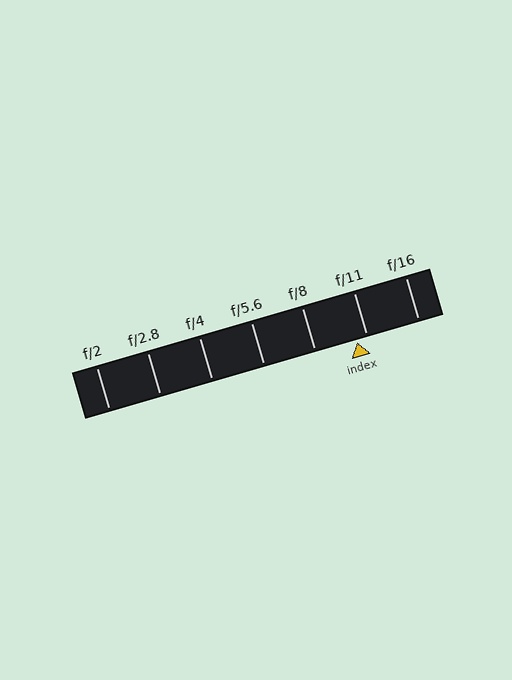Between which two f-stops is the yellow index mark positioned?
The index mark is between f/8 and f/11.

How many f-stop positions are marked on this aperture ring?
There are 7 f-stop positions marked.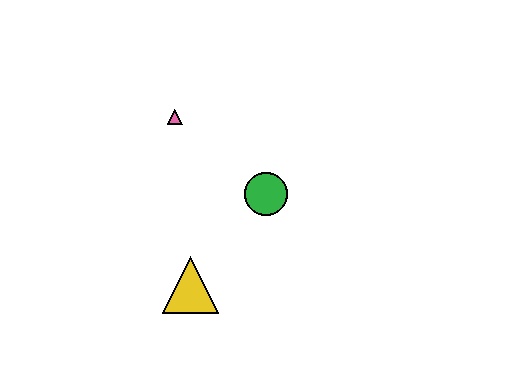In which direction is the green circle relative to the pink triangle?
The green circle is to the right of the pink triangle.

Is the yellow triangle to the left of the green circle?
Yes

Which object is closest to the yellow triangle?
The green circle is closest to the yellow triangle.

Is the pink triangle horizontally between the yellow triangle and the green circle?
No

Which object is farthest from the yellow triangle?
The pink triangle is farthest from the yellow triangle.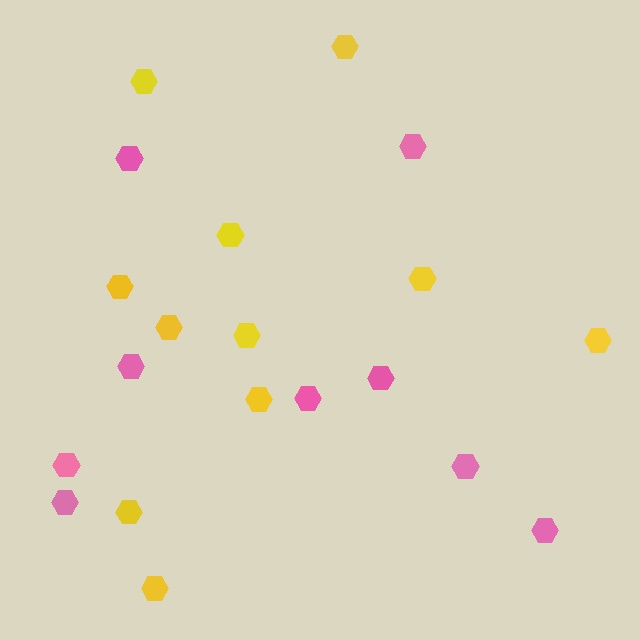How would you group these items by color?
There are 2 groups: one group of pink hexagons (9) and one group of yellow hexagons (11).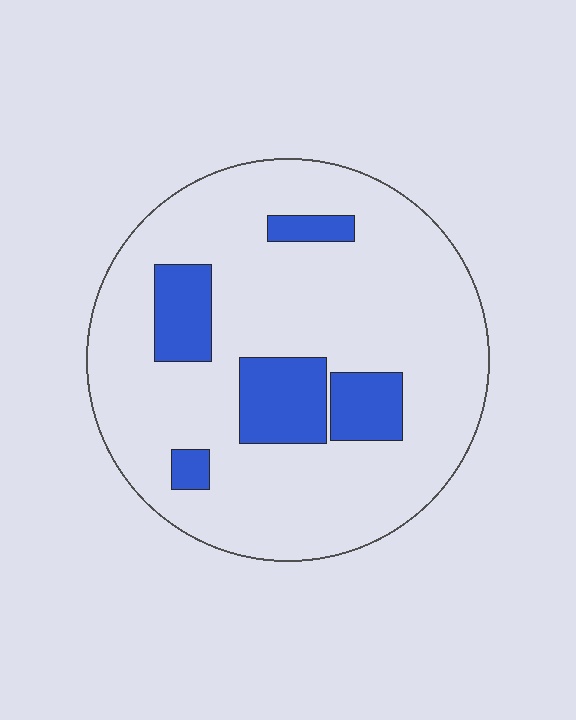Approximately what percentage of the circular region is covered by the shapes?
Approximately 15%.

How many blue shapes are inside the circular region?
5.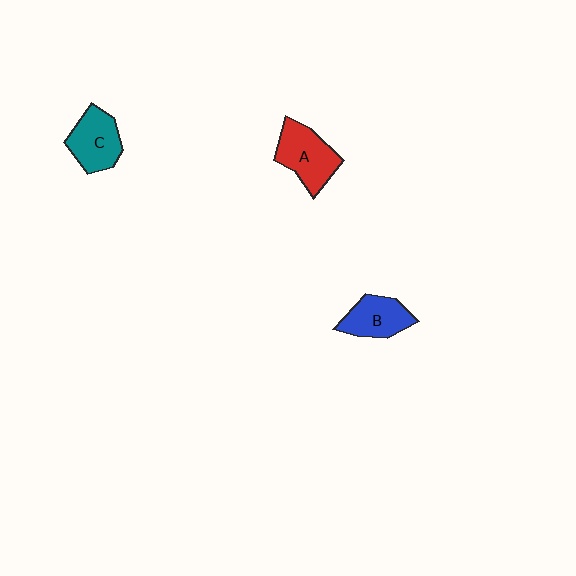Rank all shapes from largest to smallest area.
From largest to smallest: A (red), C (teal), B (blue).